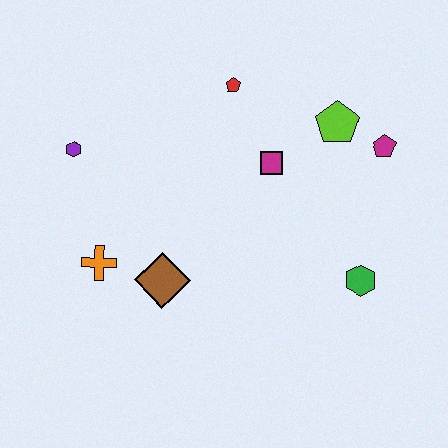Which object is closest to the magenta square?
The lime pentagon is closest to the magenta square.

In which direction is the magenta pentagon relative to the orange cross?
The magenta pentagon is to the right of the orange cross.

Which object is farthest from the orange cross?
The magenta pentagon is farthest from the orange cross.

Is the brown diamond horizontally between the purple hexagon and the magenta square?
Yes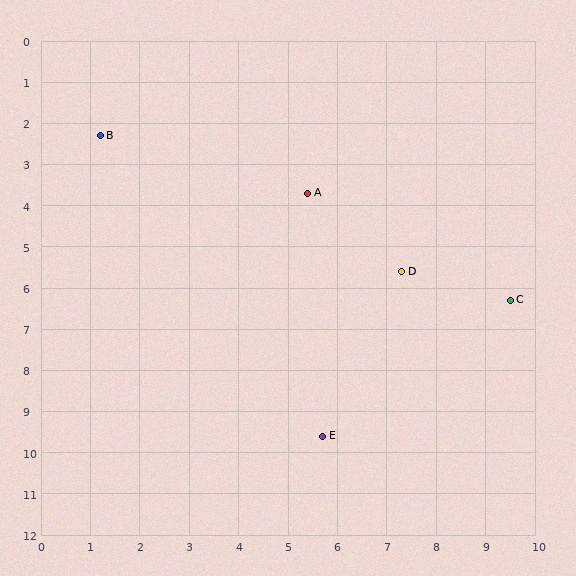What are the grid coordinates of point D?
Point D is at approximately (7.3, 5.6).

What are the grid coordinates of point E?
Point E is at approximately (5.7, 9.6).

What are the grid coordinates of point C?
Point C is at approximately (9.5, 6.3).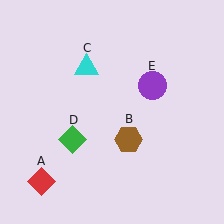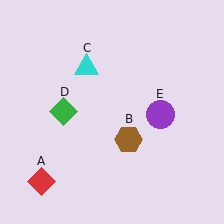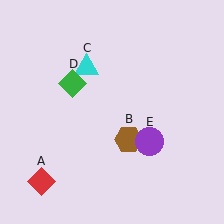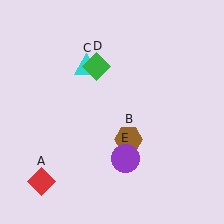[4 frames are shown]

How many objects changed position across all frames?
2 objects changed position: green diamond (object D), purple circle (object E).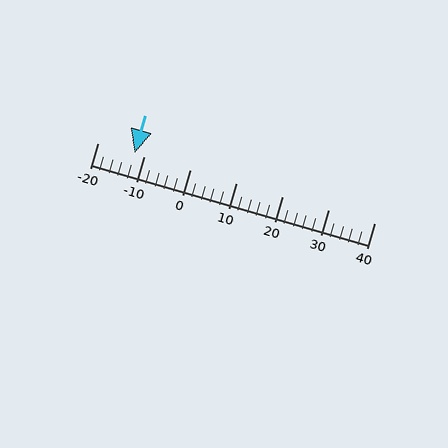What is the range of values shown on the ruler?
The ruler shows values from -20 to 40.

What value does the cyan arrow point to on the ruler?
The cyan arrow points to approximately -12.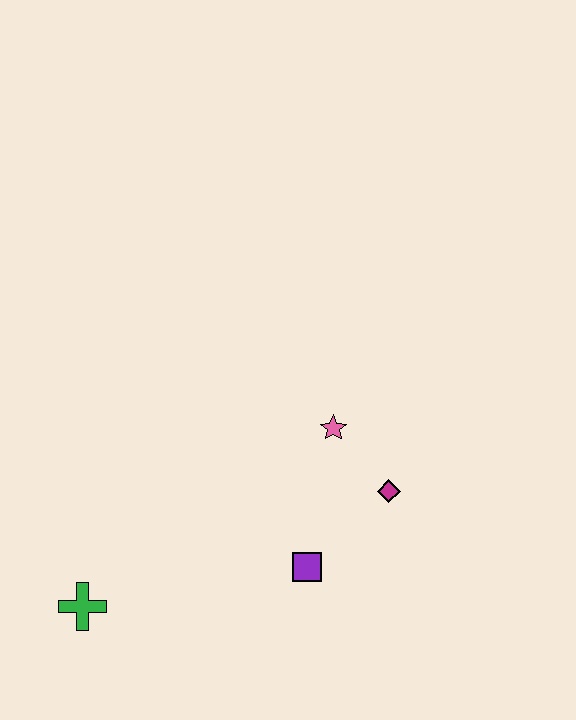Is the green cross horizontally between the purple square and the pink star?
No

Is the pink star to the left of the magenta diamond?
Yes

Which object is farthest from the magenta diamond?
The green cross is farthest from the magenta diamond.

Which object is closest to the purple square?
The magenta diamond is closest to the purple square.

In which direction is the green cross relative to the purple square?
The green cross is to the left of the purple square.